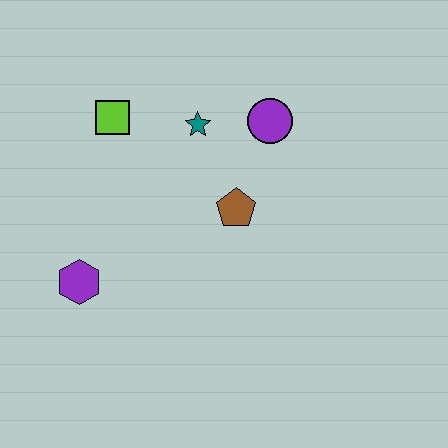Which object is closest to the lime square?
The teal star is closest to the lime square.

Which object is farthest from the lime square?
The purple hexagon is farthest from the lime square.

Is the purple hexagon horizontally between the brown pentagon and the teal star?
No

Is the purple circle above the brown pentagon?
Yes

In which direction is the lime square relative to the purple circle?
The lime square is to the left of the purple circle.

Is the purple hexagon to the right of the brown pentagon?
No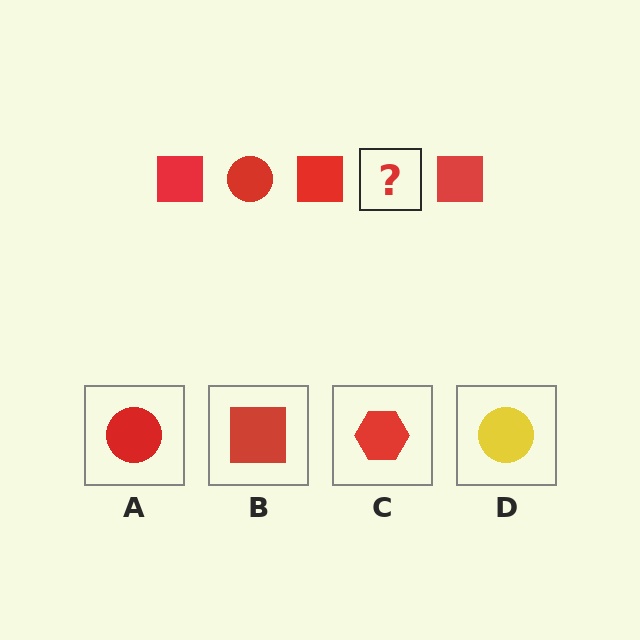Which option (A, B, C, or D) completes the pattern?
A.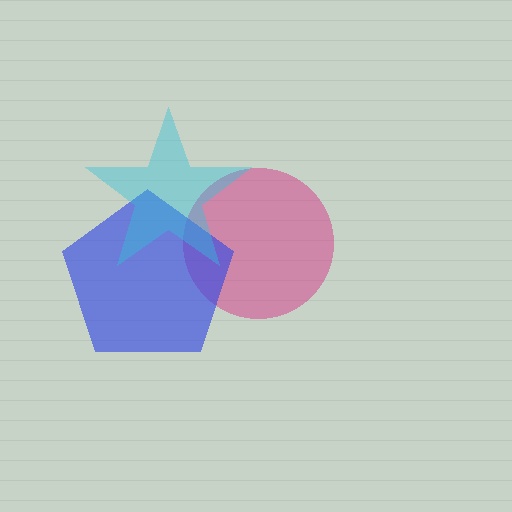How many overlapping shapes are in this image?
There are 3 overlapping shapes in the image.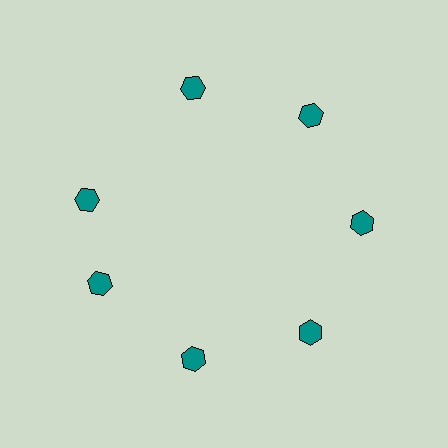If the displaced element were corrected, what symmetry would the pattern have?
It would have 7-fold rotational symmetry — the pattern would map onto itself every 51 degrees.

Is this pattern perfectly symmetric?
No. The 7 teal hexagons are arranged in a ring, but one element near the 10 o'clock position is rotated out of alignment along the ring, breaking the 7-fold rotational symmetry.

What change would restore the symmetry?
The symmetry would be restored by rotating it back into even spacing with its neighbors so that all 7 hexagons sit at equal angles and equal distance from the center.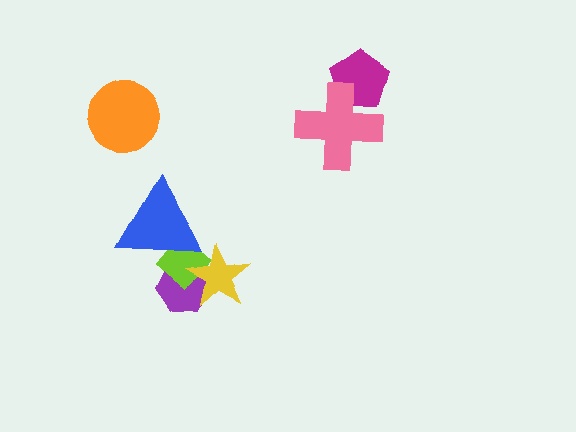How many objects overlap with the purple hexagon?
3 objects overlap with the purple hexagon.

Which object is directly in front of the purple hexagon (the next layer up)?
The lime diamond is directly in front of the purple hexagon.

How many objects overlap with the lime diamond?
3 objects overlap with the lime diamond.